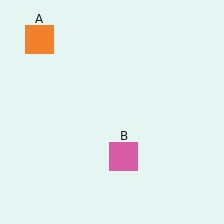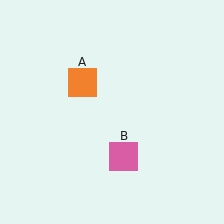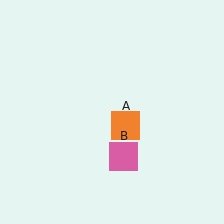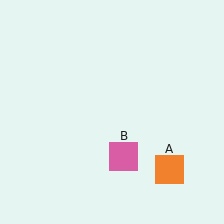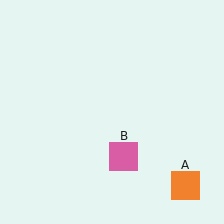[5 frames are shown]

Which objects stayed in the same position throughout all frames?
Pink square (object B) remained stationary.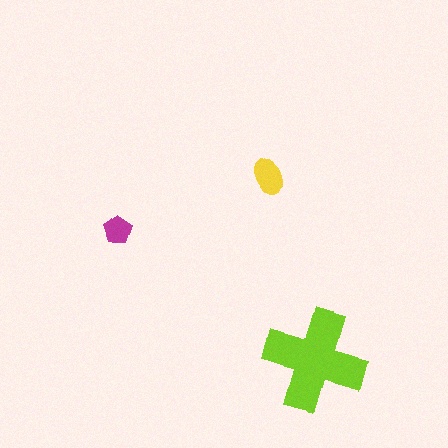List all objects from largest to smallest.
The lime cross, the yellow ellipse, the magenta pentagon.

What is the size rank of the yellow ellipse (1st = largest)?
2nd.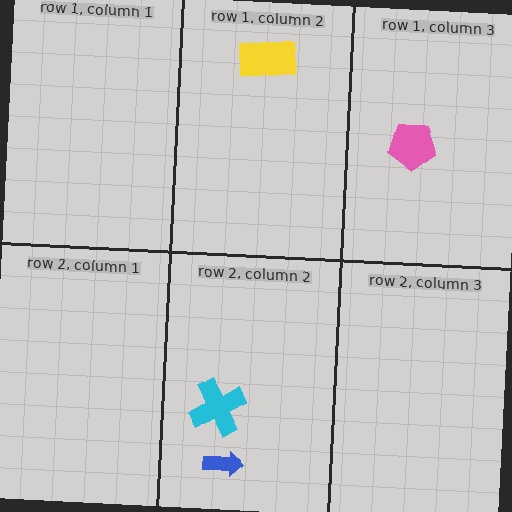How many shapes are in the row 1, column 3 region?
1.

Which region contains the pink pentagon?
The row 1, column 3 region.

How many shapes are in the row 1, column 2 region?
1.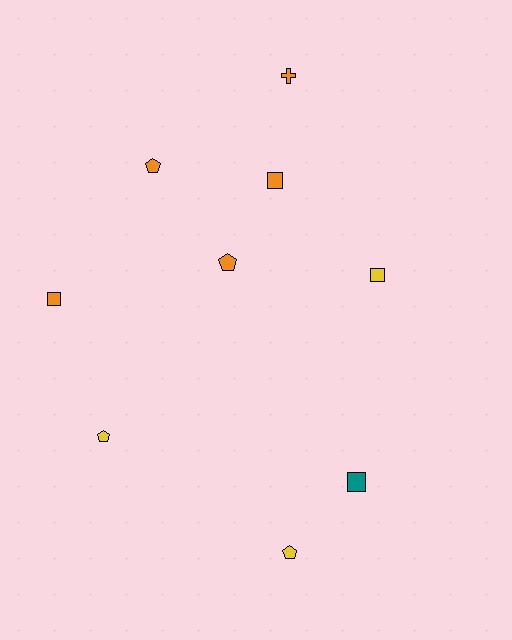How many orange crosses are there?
There is 1 orange cross.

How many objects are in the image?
There are 9 objects.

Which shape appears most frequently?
Pentagon, with 4 objects.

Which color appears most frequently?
Orange, with 5 objects.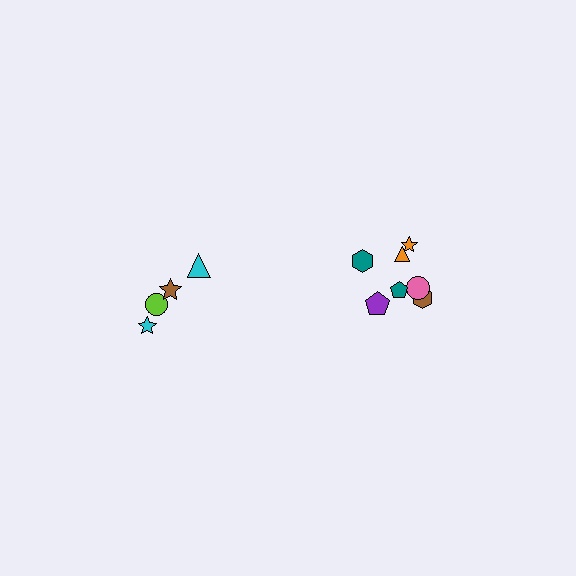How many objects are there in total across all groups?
There are 11 objects.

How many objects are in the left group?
There are 4 objects.